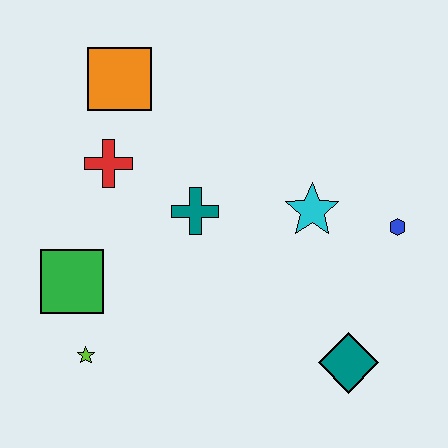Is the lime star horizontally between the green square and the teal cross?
Yes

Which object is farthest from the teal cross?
The teal diamond is farthest from the teal cross.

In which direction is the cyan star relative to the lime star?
The cyan star is to the right of the lime star.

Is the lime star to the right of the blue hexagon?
No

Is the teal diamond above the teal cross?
No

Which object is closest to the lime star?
The green square is closest to the lime star.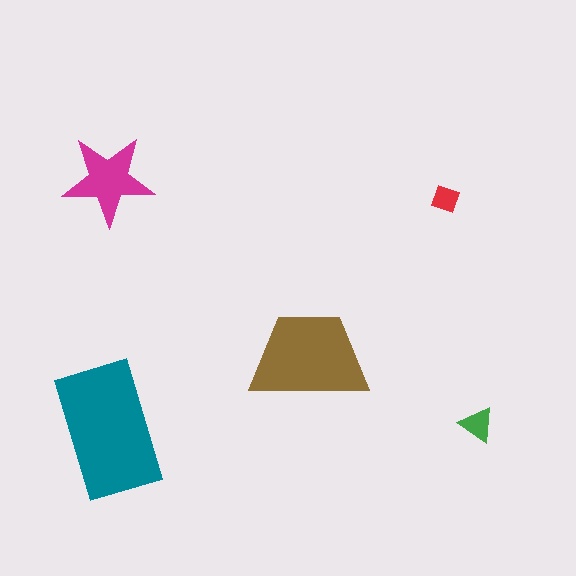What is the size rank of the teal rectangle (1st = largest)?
1st.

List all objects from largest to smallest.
The teal rectangle, the brown trapezoid, the magenta star, the green triangle, the red diamond.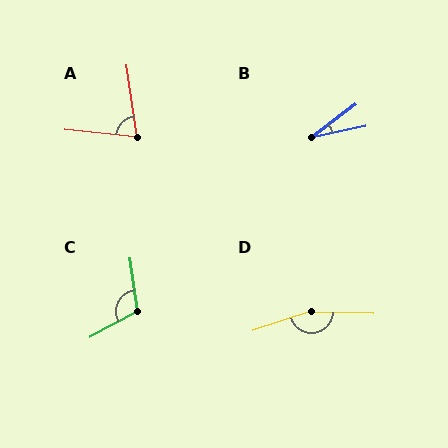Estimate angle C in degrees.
Approximately 111 degrees.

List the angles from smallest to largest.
B (26°), A (76°), C (111°), D (161°).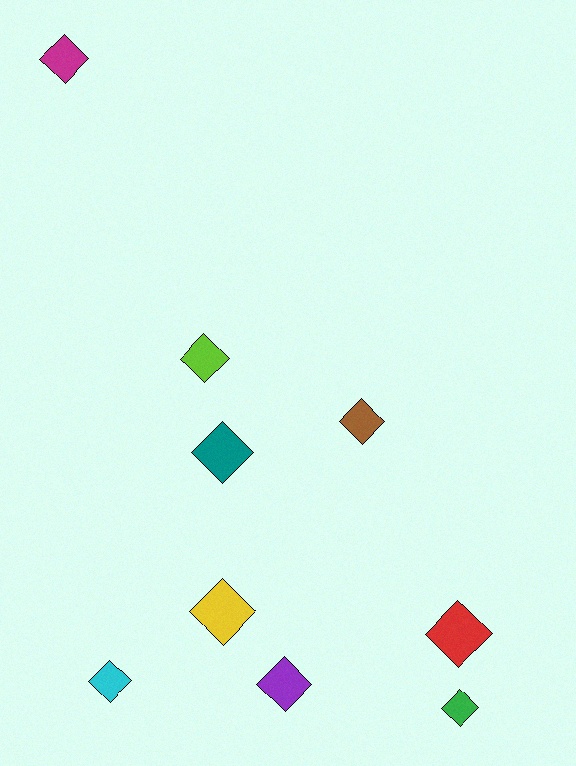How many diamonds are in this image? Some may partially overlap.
There are 9 diamonds.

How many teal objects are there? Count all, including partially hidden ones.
There is 1 teal object.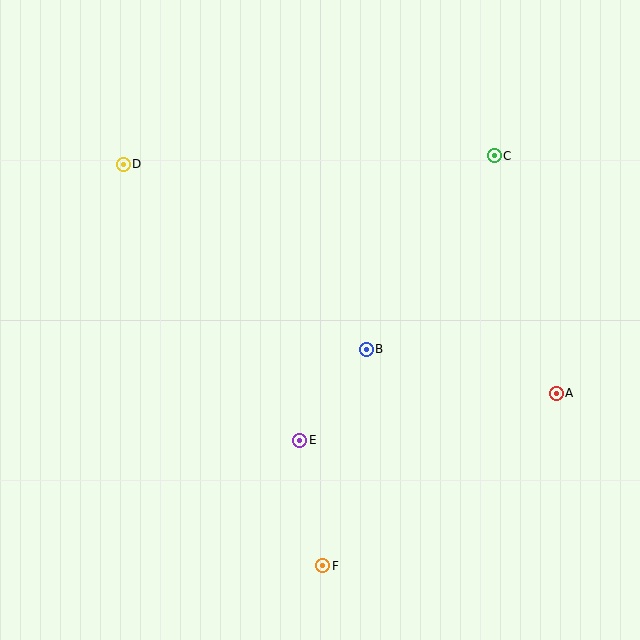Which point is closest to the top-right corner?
Point C is closest to the top-right corner.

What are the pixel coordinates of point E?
Point E is at (300, 440).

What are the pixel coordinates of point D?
Point D is at (123, 164).